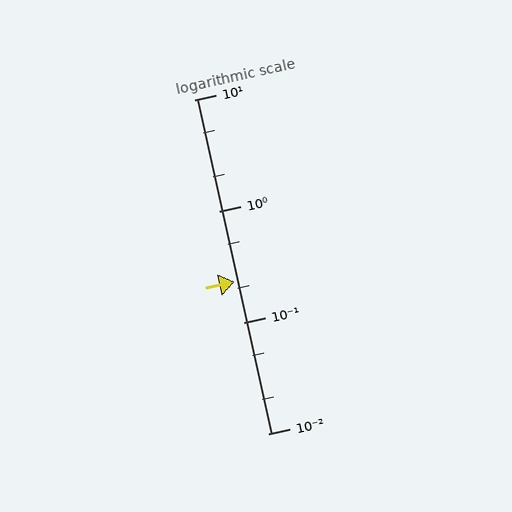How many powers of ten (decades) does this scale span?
The scale spans 3 decades, from 0.01 to 10.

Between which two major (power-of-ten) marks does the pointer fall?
The pointer is between 0.1 and 1.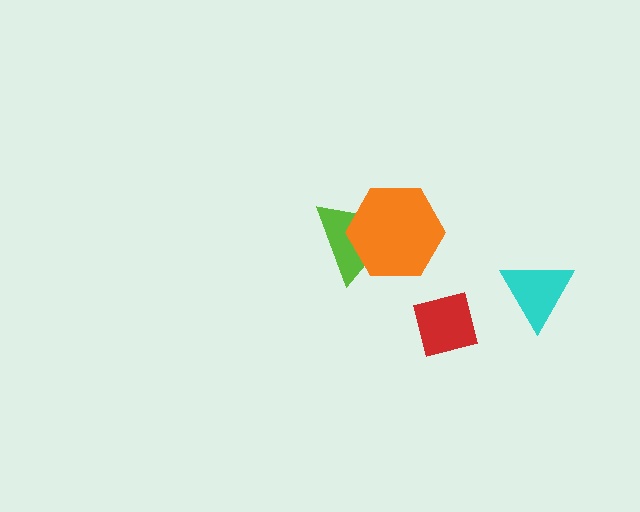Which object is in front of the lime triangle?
The orange hexagon is in front of the lime triangle.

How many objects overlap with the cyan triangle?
0 objects overlap with the cyan triangle.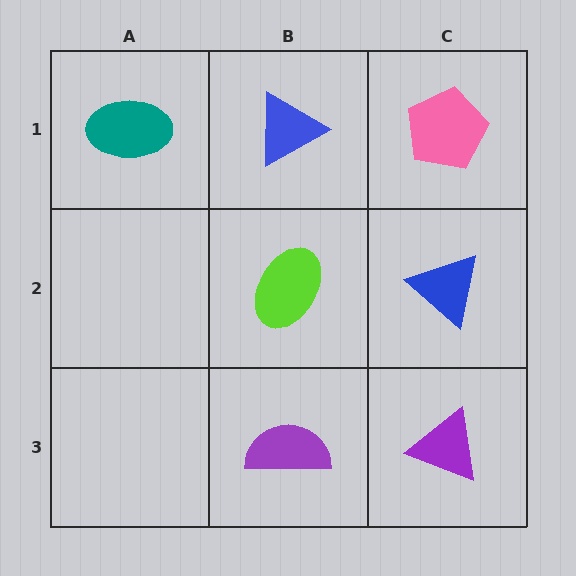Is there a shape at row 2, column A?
No, that cell is empty.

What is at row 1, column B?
A blue triangle.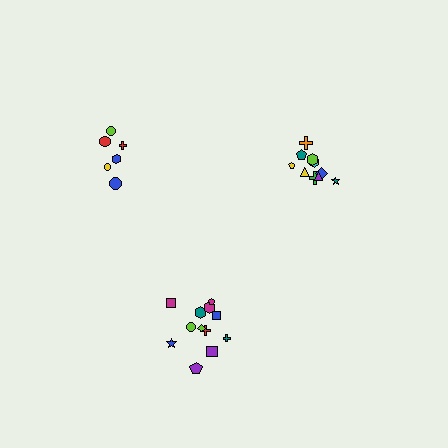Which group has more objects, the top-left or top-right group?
The top-right group.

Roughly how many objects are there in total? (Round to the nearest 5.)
Roughly 30 objects in total.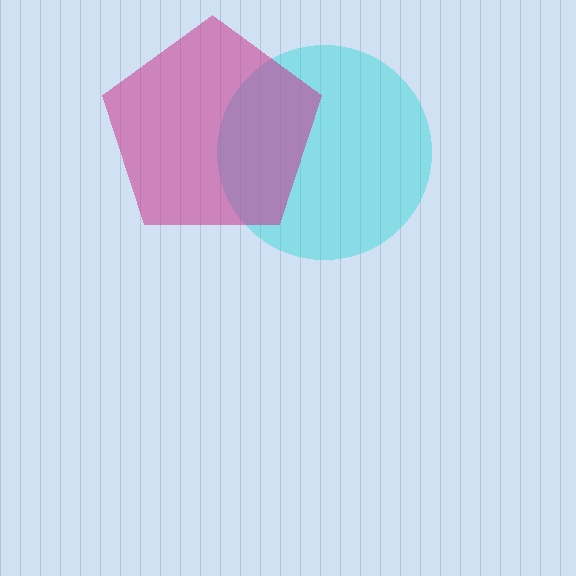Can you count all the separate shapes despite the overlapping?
Yes, there are 2 separate shapes.